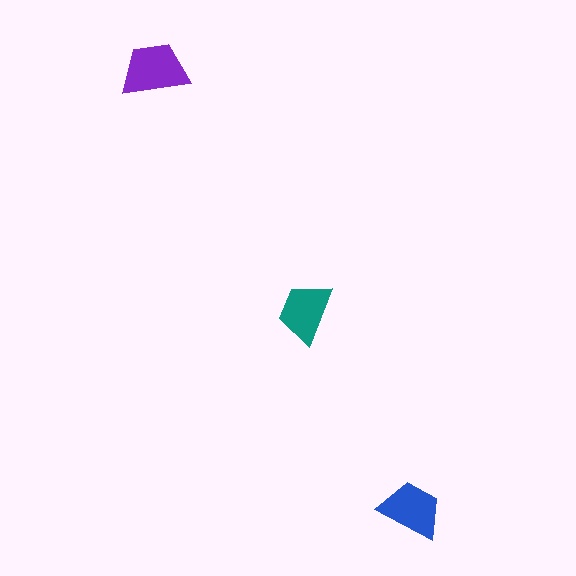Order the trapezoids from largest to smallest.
the purple one, the blue one, the teal one.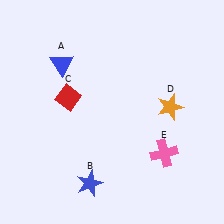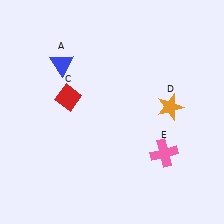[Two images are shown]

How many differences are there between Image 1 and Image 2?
There is 1 difference between the two images.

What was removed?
The blue star (B) was removed in Image 2.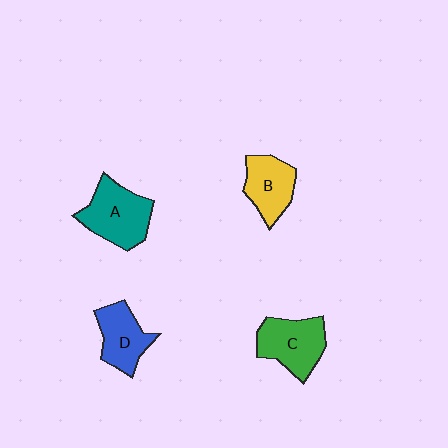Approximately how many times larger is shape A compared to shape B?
Approximately 1.3 times.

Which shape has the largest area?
Shape A (teal).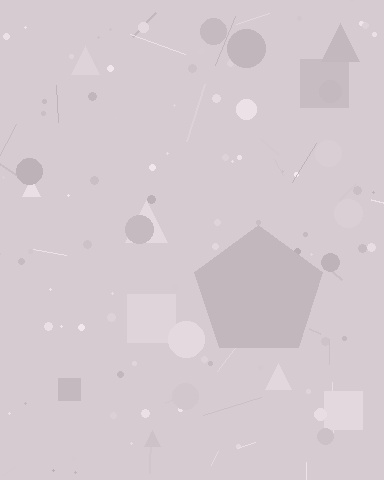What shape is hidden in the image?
A pentagon is hidden in the image.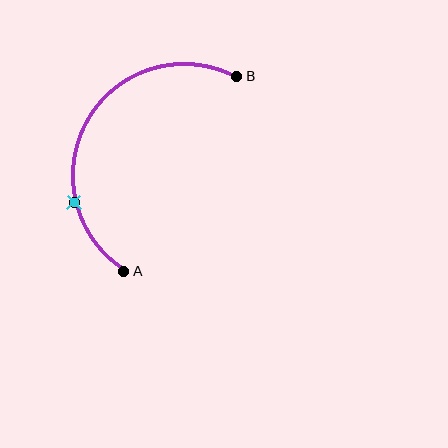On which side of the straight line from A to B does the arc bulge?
The arc bulges to the left of the straight line connecting A and B.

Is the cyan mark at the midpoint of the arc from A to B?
No. The cyan mark lies on the arc but is closer to endpoint A. The arc midpoint would be at the point on the curve equidistant along the arc from both A and B.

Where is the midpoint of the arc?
The arc midpoint is the point on the curve farthest from the straight line joining A and B. It sits to the left of that line.